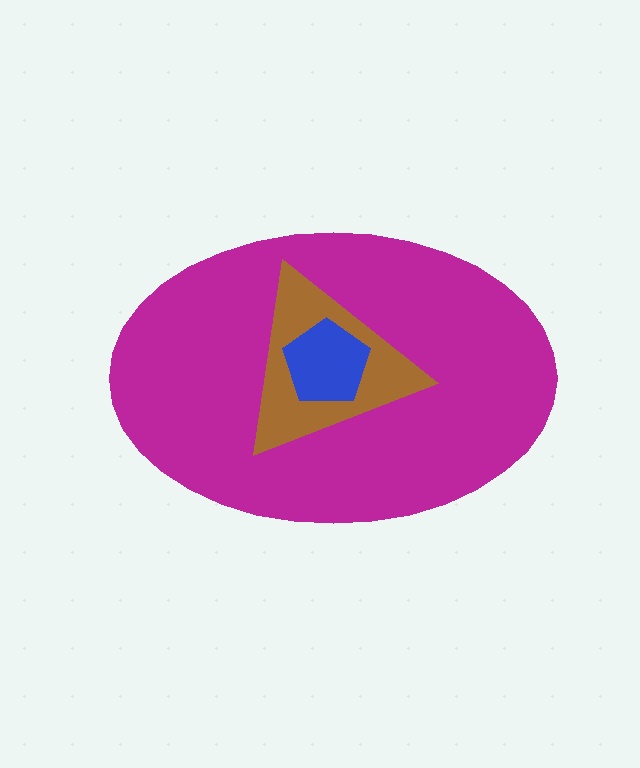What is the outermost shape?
The magenta ellipse.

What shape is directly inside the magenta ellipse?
The brown triangle.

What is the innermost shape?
The blue pentagon.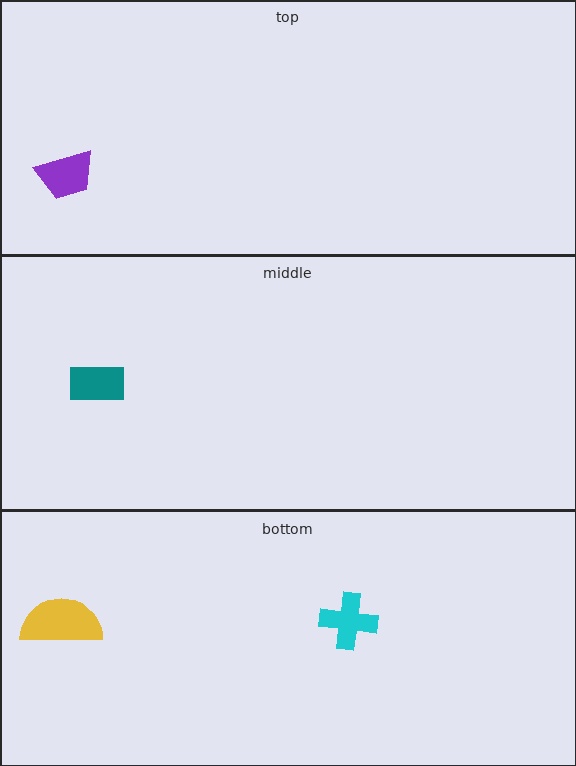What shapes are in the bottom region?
The yellow semicircle, the cyan cross.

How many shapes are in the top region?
1.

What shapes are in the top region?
The purple trapezoid.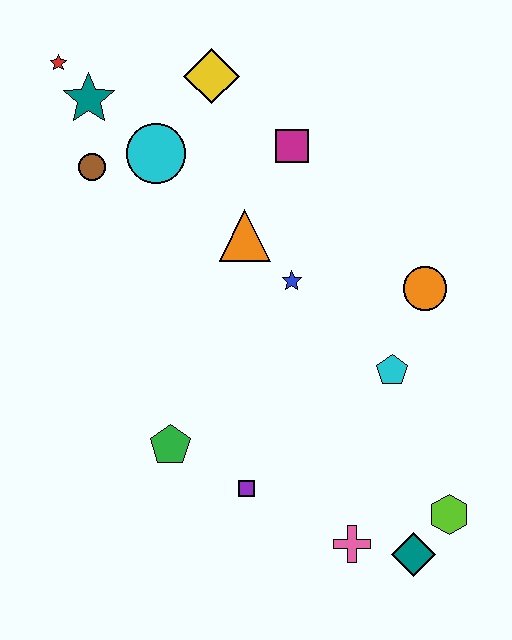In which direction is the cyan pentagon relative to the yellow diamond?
The cyan pentagon is below the yellow diamond.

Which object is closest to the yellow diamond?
The cyan circle is closest to the yellow diamond.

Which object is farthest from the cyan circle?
The teal diamond is farthest from the cyan circle.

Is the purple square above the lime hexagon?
Yes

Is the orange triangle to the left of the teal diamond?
Yes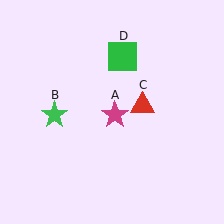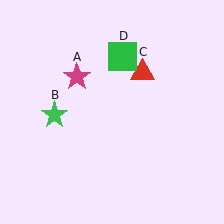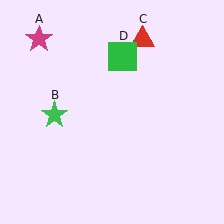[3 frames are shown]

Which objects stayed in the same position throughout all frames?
Green star (object B) and green square (object D) remained stationary.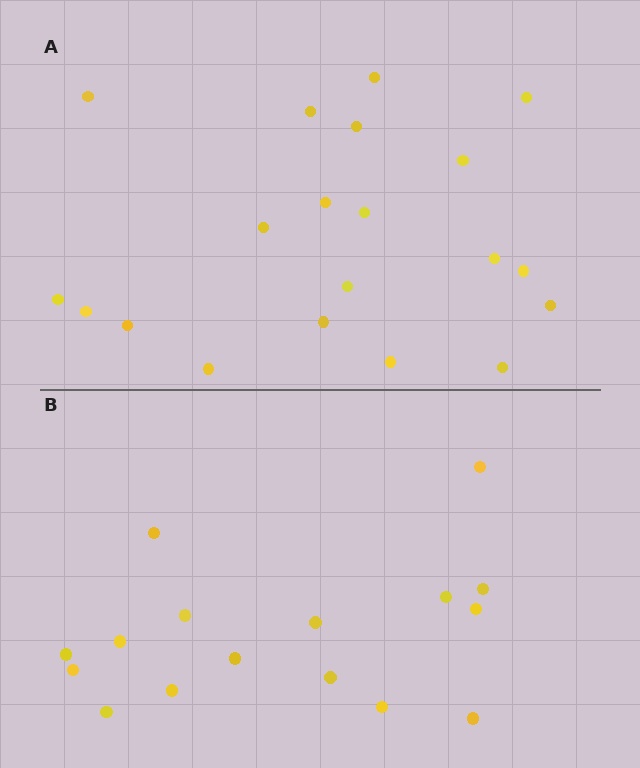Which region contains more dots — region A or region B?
Region A (the top region) has more dots.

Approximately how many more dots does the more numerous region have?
Region A has about 4 more dots than region B.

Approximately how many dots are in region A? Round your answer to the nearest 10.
About 20 dots.